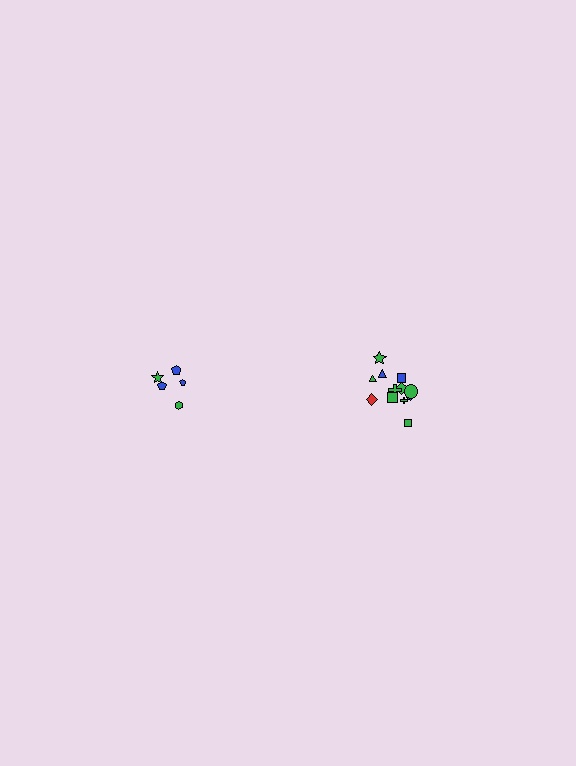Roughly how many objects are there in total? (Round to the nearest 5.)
Roughly 15 objects in total.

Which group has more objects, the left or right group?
The right group.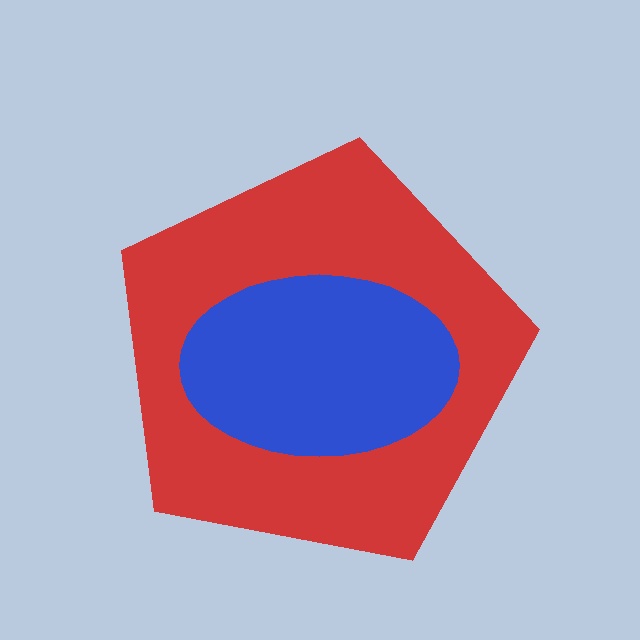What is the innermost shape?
The blue ellipse.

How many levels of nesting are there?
2.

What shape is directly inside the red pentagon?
The blue ellipse.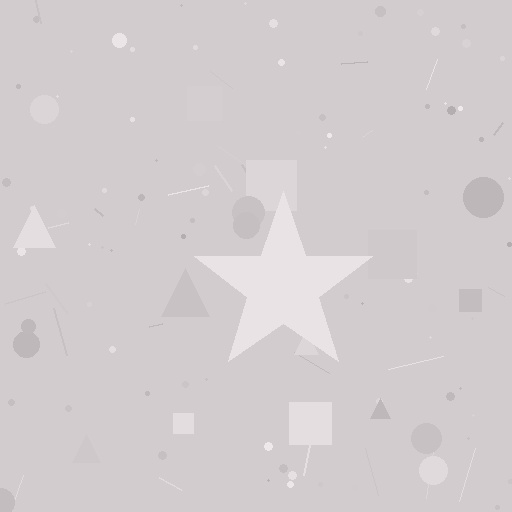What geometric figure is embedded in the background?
A star is embedded in the background.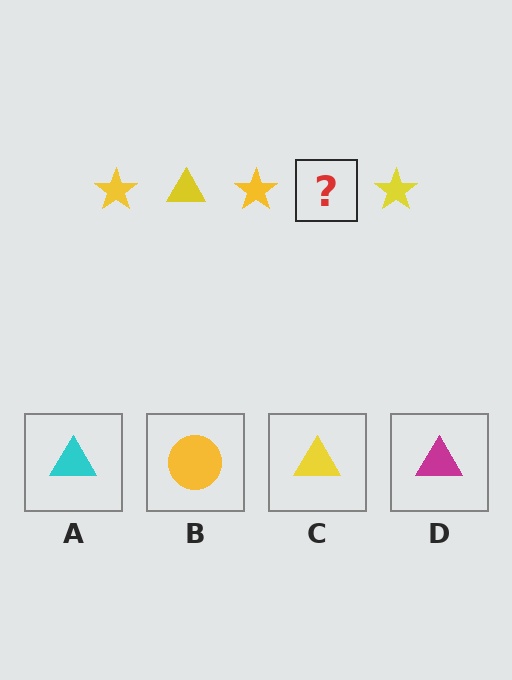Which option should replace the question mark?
Option C.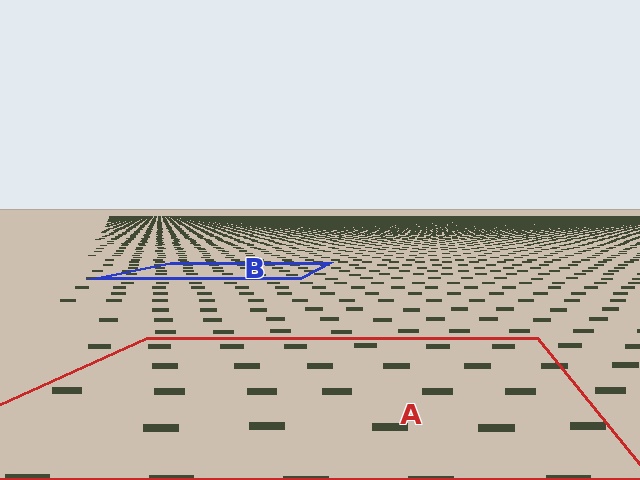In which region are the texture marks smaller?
The texture marks are smaller in region B, because it is farther away.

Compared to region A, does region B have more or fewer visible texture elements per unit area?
Region B has more texture elements per unit area — they are packed more densely because it is farther away.